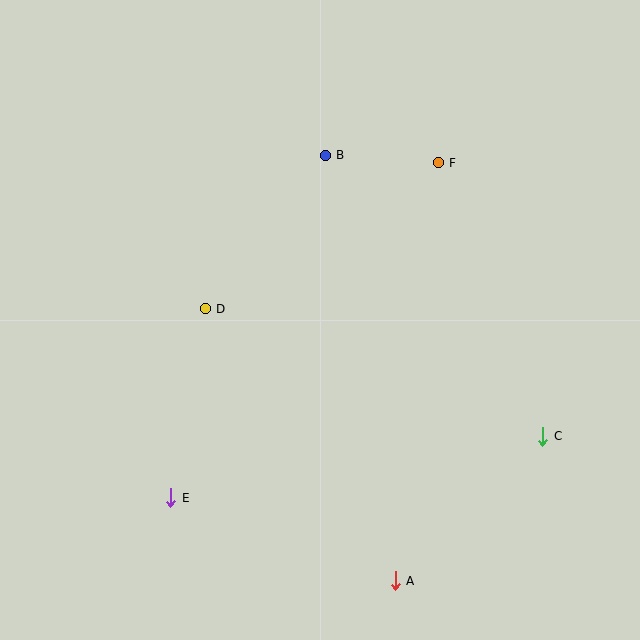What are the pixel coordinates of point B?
Point B is at (325, 155).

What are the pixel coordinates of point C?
Point C is at (543, 436).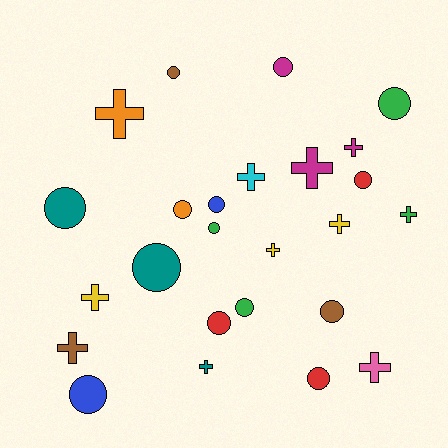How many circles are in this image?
There are 14 circles.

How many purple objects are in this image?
There are no purple objects.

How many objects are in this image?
There are 25 objects.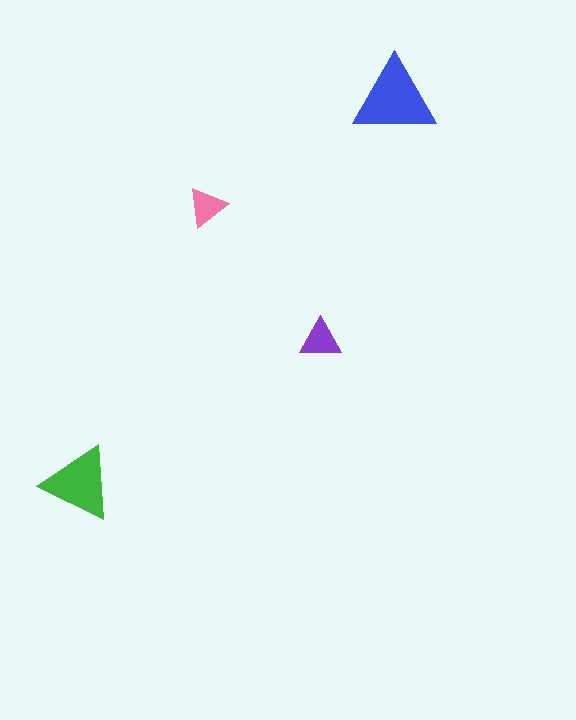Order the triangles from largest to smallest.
the blue one, the green one, the purple one, the pink one.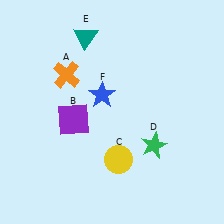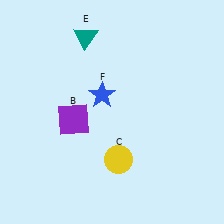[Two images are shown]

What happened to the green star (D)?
The green star (D) was removed in Image 2. It was in the bottom-right area of Image 1.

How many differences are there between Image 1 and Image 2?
There are 2 differences between the two images.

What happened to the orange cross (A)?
The orange cross (A) was removed in Image 2. It was in the top-left area of Image 1.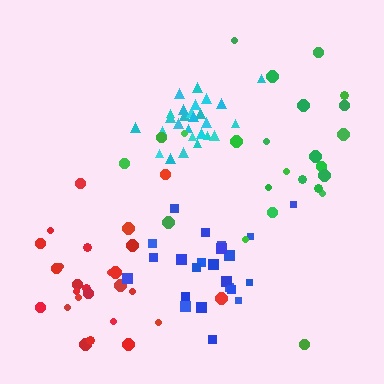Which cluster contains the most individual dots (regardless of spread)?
Red (27).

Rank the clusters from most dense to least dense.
cyan, blue, red, green.